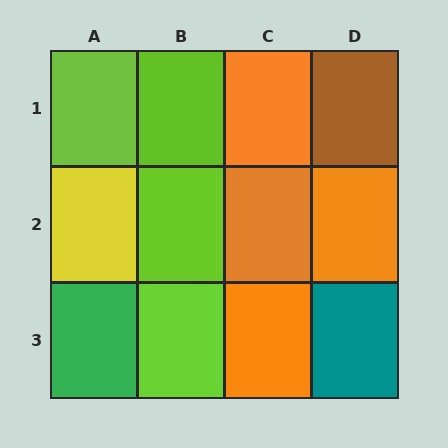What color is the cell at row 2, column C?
Orange.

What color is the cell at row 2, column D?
Orange.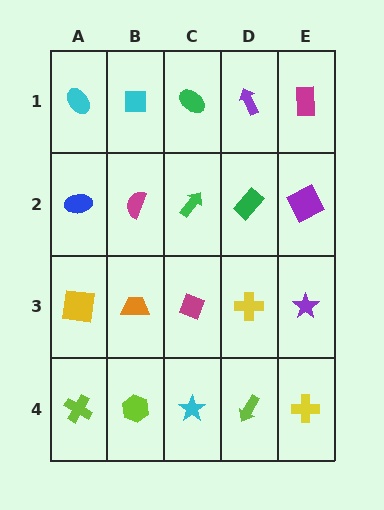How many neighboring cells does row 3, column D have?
4.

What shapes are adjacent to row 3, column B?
A magenta semicircle (row 2, column B), a lime hexagon (row 4, column B), a yellow square (row 3, column A), a magenta diamond (row 3, column C).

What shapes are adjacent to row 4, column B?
An orange trapezoid (row 3, column B), a lime cross (row 4, column A), a cyan star (row 4, column C).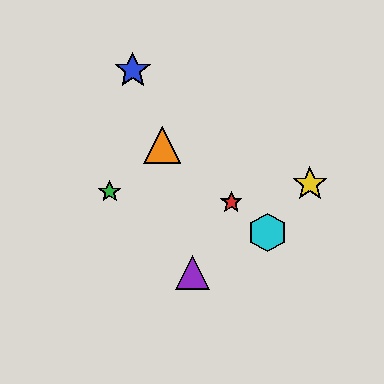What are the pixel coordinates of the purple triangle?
The purple triangle is at (193, 273).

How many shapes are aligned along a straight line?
3 shapes (the red star, the orange triangle, the cyan hexagon) are aligned along a straight line.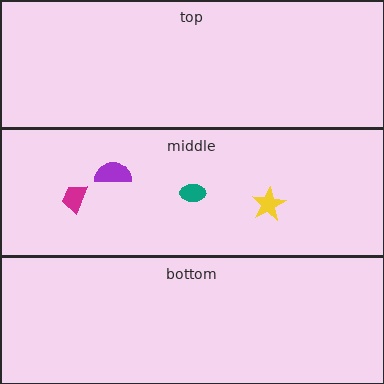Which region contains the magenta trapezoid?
The middle region.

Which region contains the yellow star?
The middle region.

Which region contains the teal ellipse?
The middle region.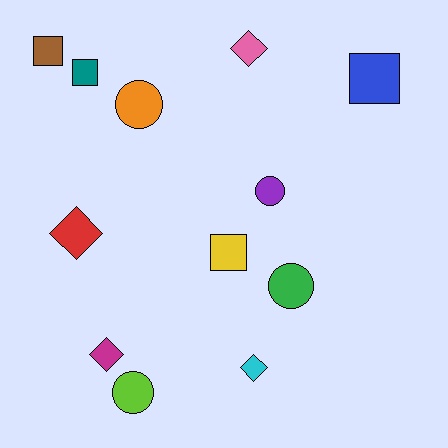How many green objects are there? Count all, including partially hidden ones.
There is 1 green object.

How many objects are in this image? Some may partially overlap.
There are 12 objects.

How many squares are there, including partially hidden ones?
There are 4 squares.